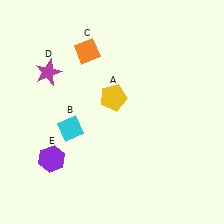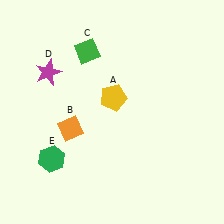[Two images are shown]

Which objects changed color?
B changed from cyan to orange. C changed from orange to green. E changed from purple to green.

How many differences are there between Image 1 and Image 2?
There are 3 differences between the two images.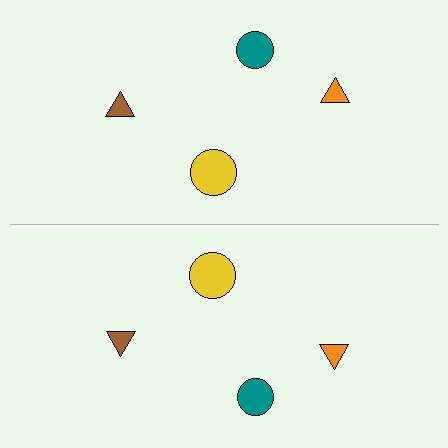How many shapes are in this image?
There are 8 shapes in this image.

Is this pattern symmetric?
Yes, this pattern has bilateral (reflection) symmetry.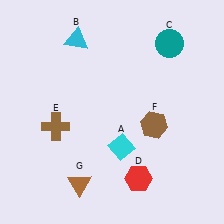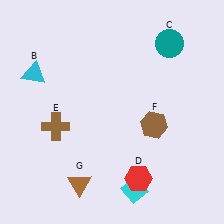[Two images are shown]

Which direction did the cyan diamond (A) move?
The cyan diamond (A) moved down.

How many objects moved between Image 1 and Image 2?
2 objects moved between the two images.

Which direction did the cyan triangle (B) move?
The cyan triangle (B) moved left.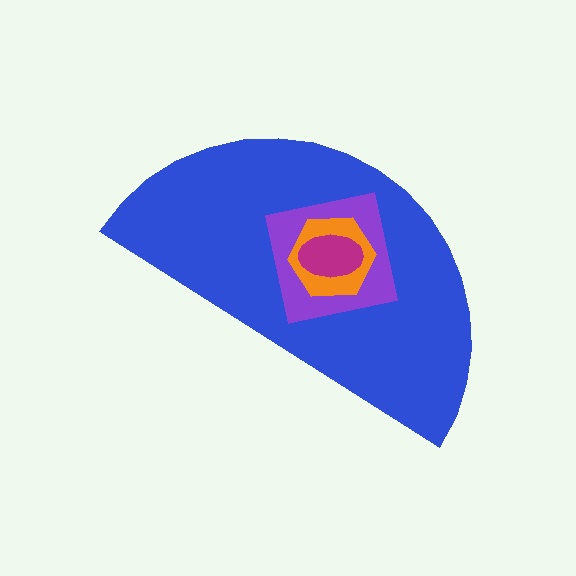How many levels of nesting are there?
4.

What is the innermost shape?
The magenta ellipse.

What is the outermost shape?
The blue semicircle.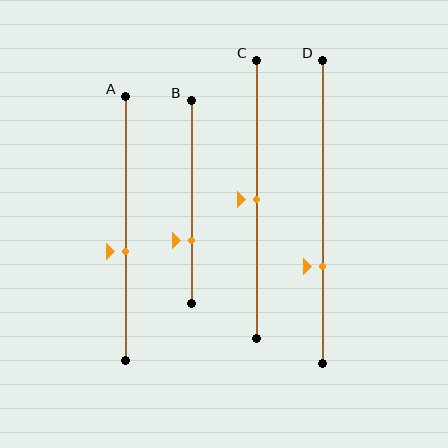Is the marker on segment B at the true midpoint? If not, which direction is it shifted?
No, the marker on segment B is shifted downward by about 19% of the segment length.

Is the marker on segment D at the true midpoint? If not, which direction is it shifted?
No, the marker on segment D is shifted downward by about 18% of the segment length.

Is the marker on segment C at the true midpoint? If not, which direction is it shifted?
Yes, the marker on segment C is at the true midpoint.